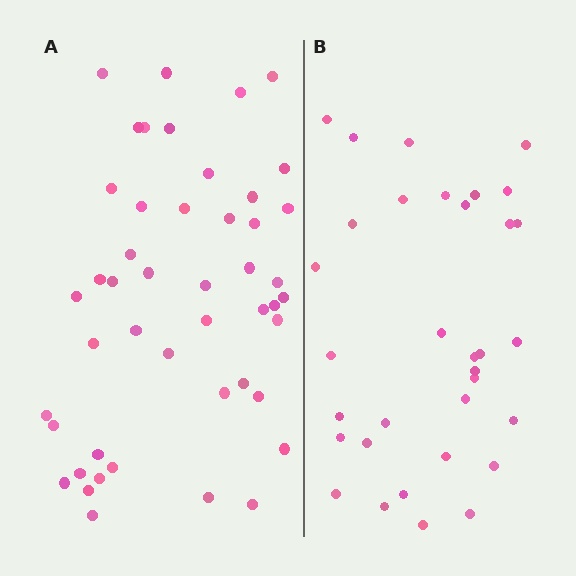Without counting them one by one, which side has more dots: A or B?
Region A (the left region) has more dots.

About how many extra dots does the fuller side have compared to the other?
Region A has approximately 15 more dots than region B.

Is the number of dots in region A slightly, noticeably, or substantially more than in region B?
Region A has noticeably more, but not dramatically so. The ratio is roughly 1.4 to 1.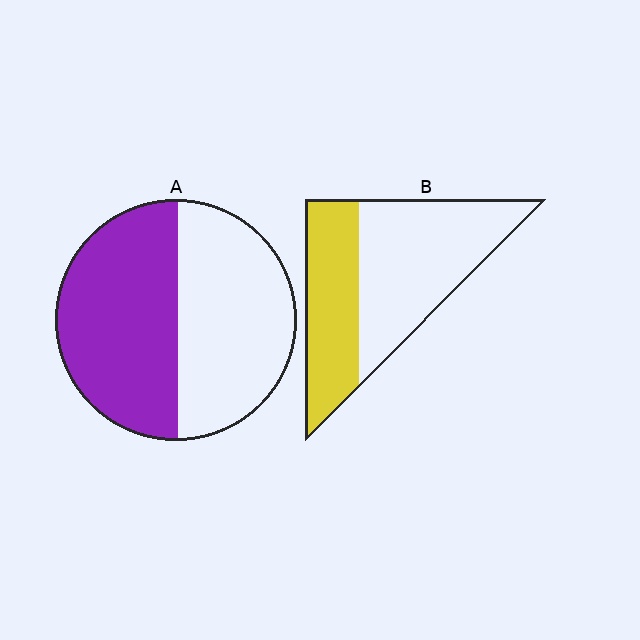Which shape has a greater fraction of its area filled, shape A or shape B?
Shape A.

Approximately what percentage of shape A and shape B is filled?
A is approximately 50% and B is approximately 40%.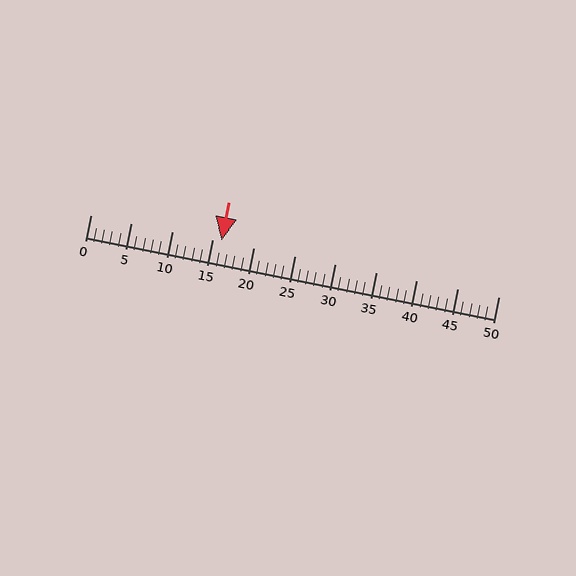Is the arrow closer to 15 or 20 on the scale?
The arrow is closer to 15.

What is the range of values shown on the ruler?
The ruler shows values from 0 to 50.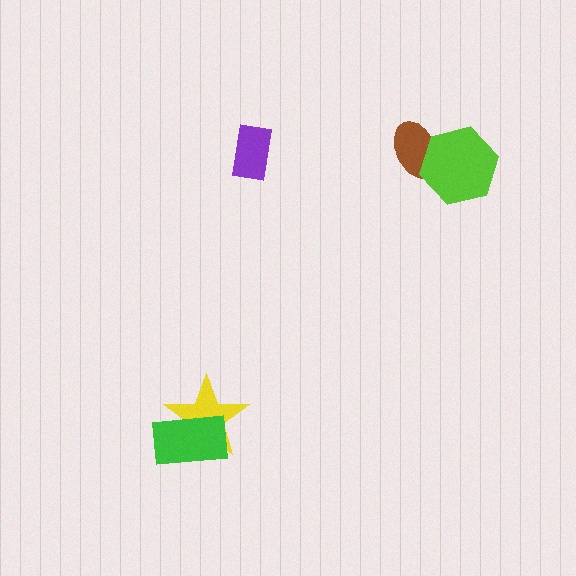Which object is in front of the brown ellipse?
The lime hexagon is in front of the brown ellipse.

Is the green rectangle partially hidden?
No, no other shape covers it.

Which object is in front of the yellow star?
The green rectangle is in front of the yellow star.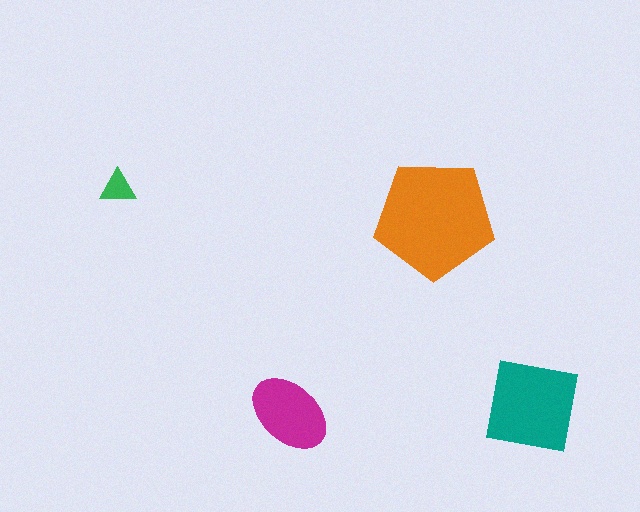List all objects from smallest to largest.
The green triangle, the magenta ellipse, the teal square, the orange pentagon.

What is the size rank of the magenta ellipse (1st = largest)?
3rd.